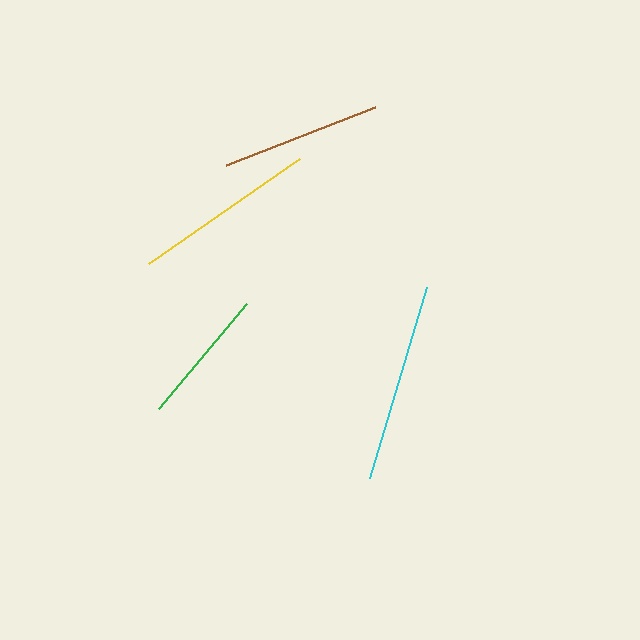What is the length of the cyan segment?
The cyan segment is approximately 200 pixels long.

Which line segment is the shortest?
The green line is the shortest at approximately 137 pixels.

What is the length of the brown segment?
The brown segment is approximately 160 pixels long.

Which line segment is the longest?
The cyan line is the longest at approximately 200 pixels.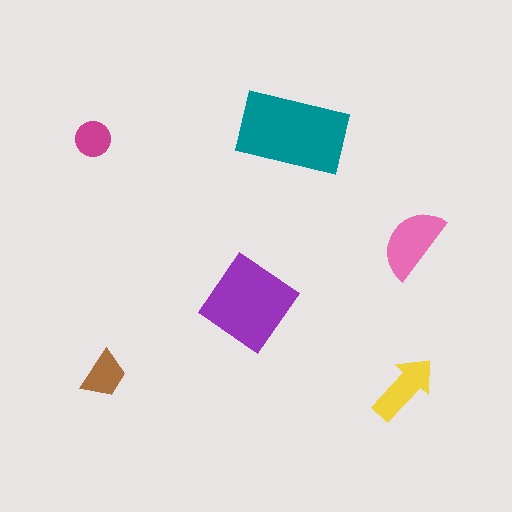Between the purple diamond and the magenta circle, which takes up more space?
The purple diamond.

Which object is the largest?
The teal rectangle.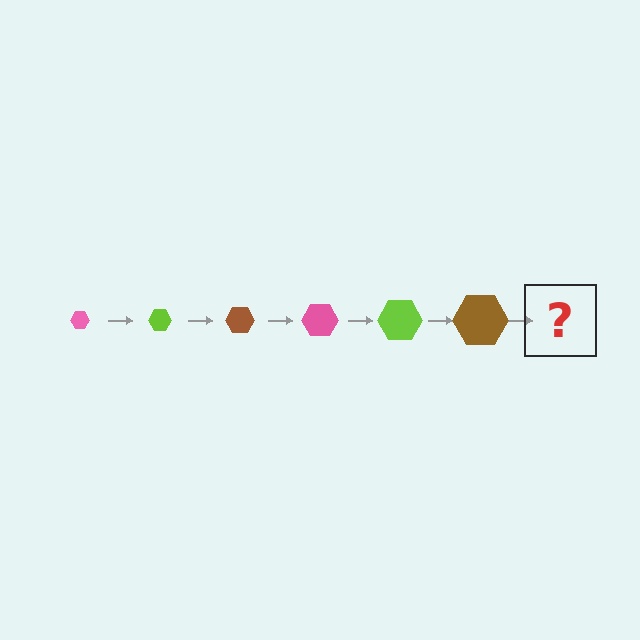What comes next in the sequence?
The next element should be a pink hexagon, larger than the previous one.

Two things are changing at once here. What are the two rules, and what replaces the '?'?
The two rules are that the hexagon grows larger each step and the color cycles through pink, lime, and brown. The '?' should be a pink hexagon, larger than the previous one.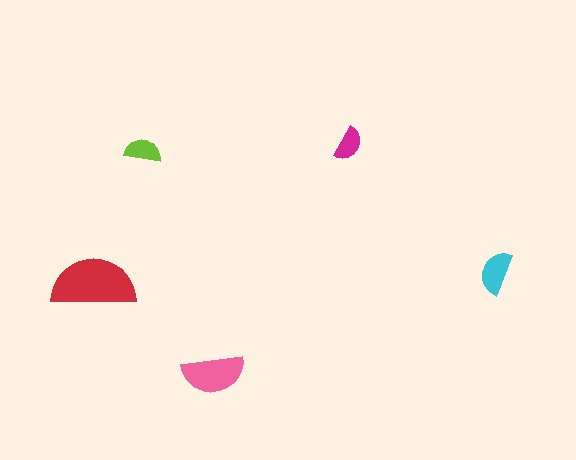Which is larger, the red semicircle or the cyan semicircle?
The red one.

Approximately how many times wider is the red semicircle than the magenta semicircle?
About 2.5 times wider.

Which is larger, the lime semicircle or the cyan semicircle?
The cyan one.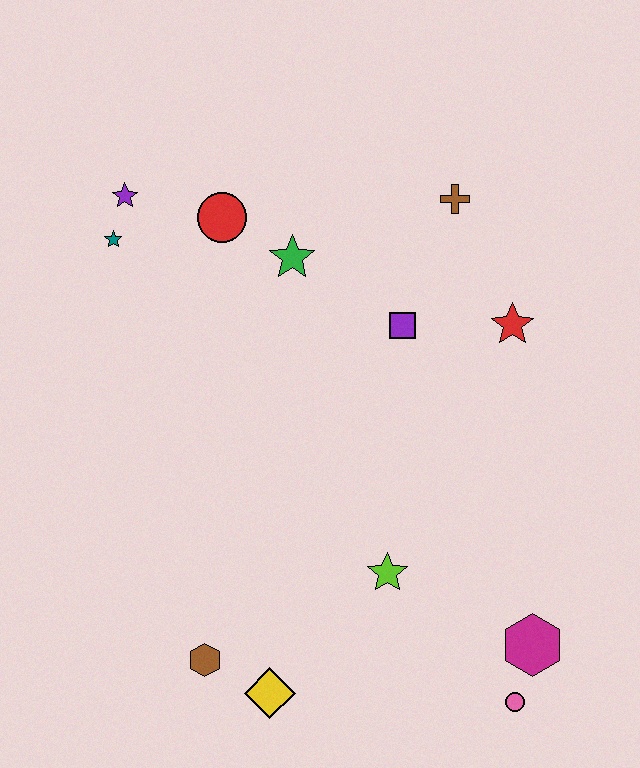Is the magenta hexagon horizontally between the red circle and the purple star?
No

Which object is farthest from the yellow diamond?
The brown cross is farthest from the yellow diamond.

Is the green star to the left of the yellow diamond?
No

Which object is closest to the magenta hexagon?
The pink circle is closest to the magenta hexagon.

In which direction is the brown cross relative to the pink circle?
The brown cross is above the pink circle.